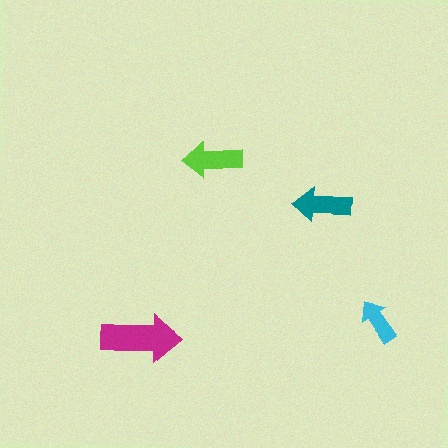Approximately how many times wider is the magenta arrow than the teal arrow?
About 1.5 times wider.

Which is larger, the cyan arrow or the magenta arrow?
The magenta one.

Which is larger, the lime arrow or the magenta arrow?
The magenta one.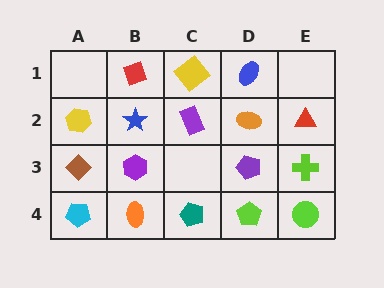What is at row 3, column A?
A brown diamond.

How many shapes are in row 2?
5 shapes.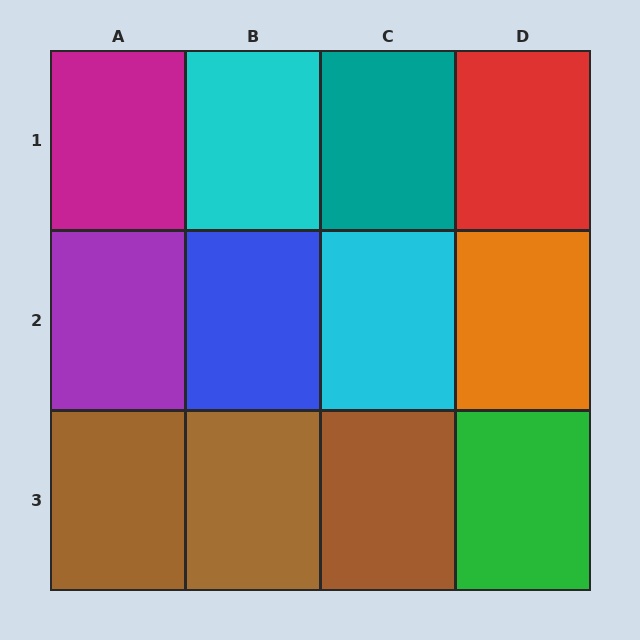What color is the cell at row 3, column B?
Brown.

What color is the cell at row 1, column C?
Teal.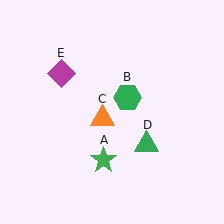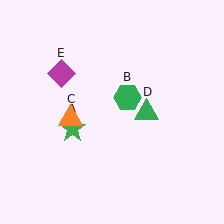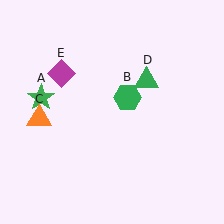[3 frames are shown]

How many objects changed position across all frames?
3 objects changed position: green star (object A), orange triangle (object C), green triangle (object D).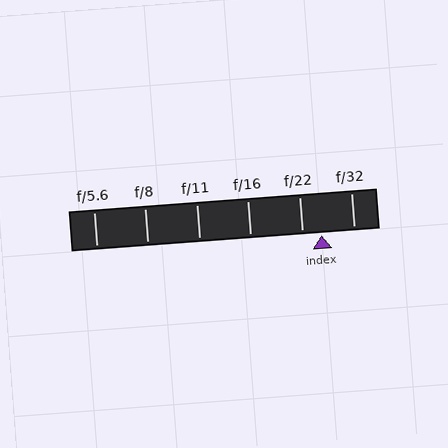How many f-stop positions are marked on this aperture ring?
There are 6 f-stop positions marked.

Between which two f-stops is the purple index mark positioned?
The index mark is between f/22 and f/32.